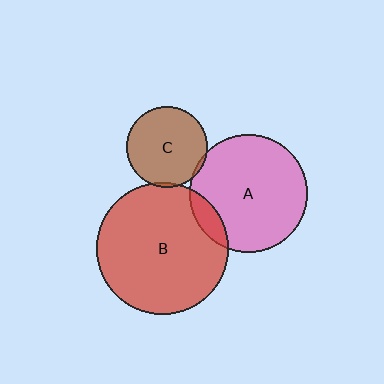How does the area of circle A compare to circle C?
Approximately 2.1 times.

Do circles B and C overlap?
Yes.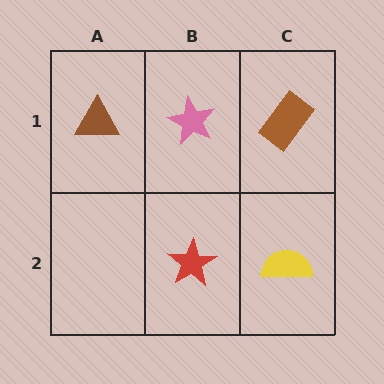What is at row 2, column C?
A yellow semicircle.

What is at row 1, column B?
A pink star.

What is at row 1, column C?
A brown rectangle.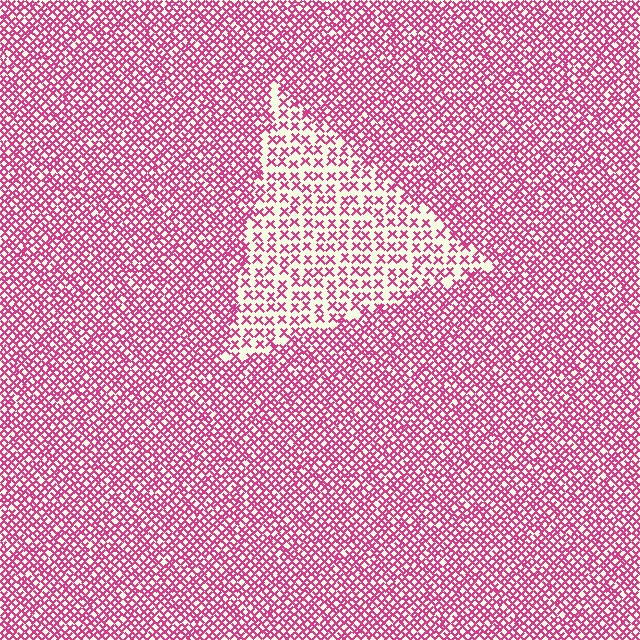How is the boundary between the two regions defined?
The boundary is defined by a change in element density (approximately 2.2x ratio). All elements are the same color, size, and shape.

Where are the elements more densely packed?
The elements are more densely packed outside the triangle boundary.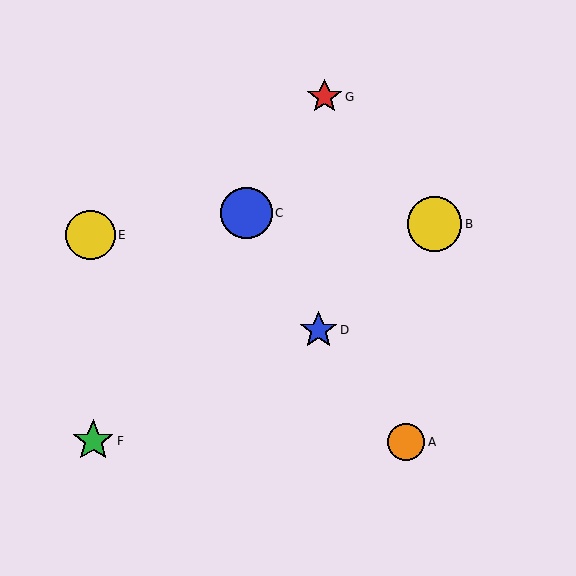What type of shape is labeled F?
Shape F is a green star.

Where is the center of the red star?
The center of the red star is at (325, 97).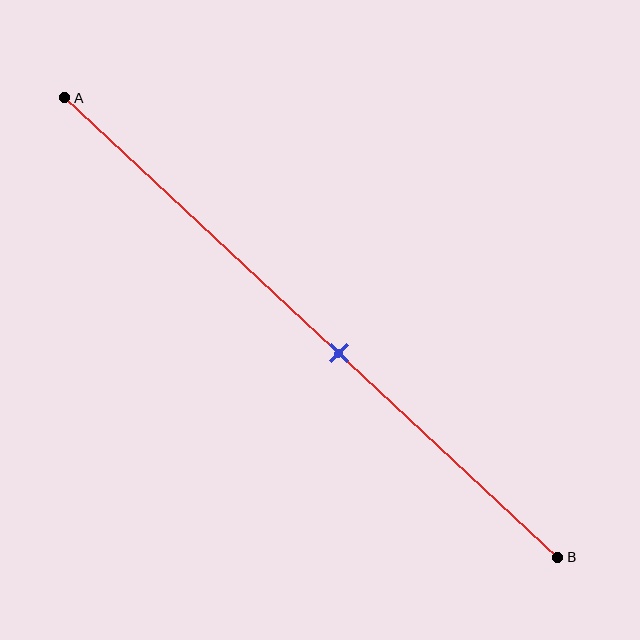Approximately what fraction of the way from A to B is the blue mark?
The blue mark is approximately 55% of the way from A to B.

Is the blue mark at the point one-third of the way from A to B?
No, the mark is at about 55% from A, not at the 33% one-third point.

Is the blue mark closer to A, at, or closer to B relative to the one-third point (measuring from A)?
The blue mark is closer to point B than the one-third point of segment AB.